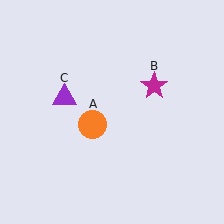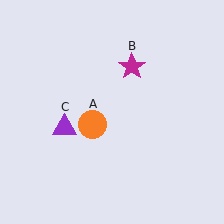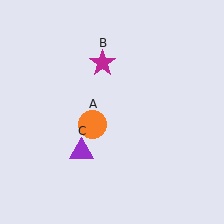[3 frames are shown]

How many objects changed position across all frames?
2 objects changed position: magenta star (object B), purple triangle (object C).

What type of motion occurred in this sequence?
The magenta star (object B), purple triangle (object C) rotated counterclockwise around the center of the scene.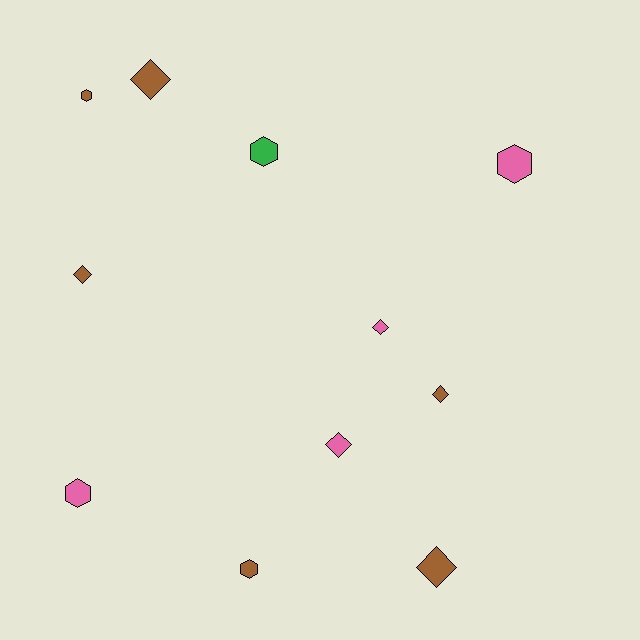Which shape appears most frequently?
Diamond, with 6 objects.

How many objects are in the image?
There are 11 objects.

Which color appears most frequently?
Brown, with 6 objects.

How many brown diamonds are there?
There are 4 brown diamonds.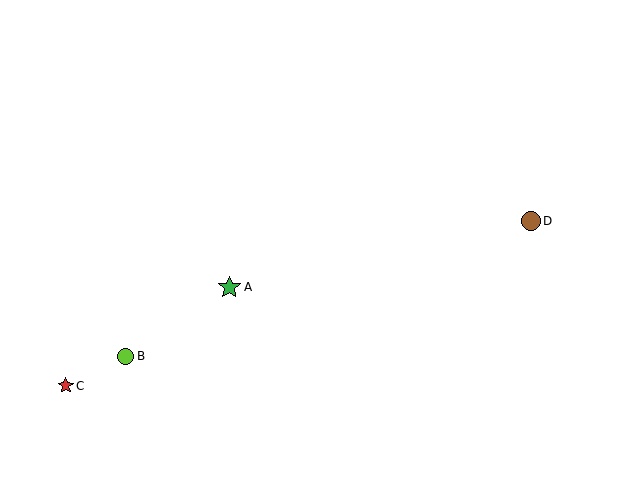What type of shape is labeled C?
Shape C is a red star.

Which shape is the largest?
The green star (labeled A) is the largest.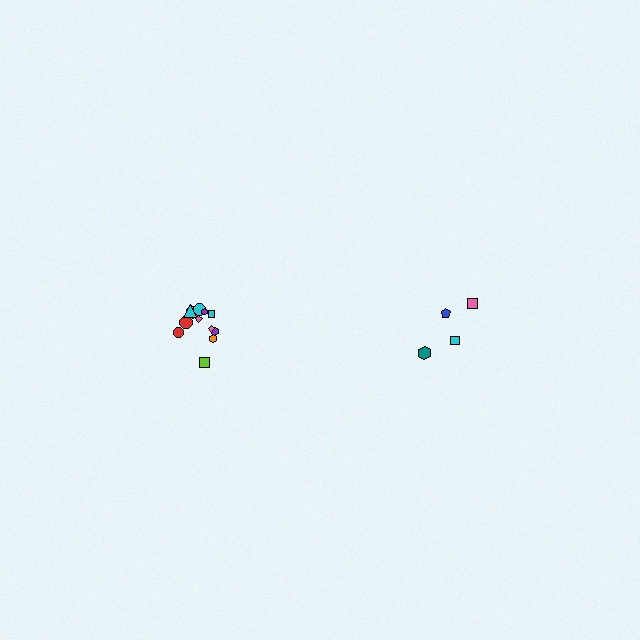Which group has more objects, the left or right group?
The left group.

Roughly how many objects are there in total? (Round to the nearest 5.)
Roughly 15 objects in total.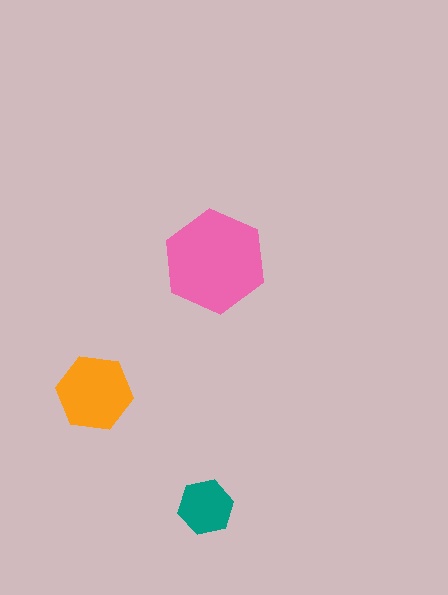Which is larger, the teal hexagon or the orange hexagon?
The orange one.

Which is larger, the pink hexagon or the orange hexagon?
The pink one.